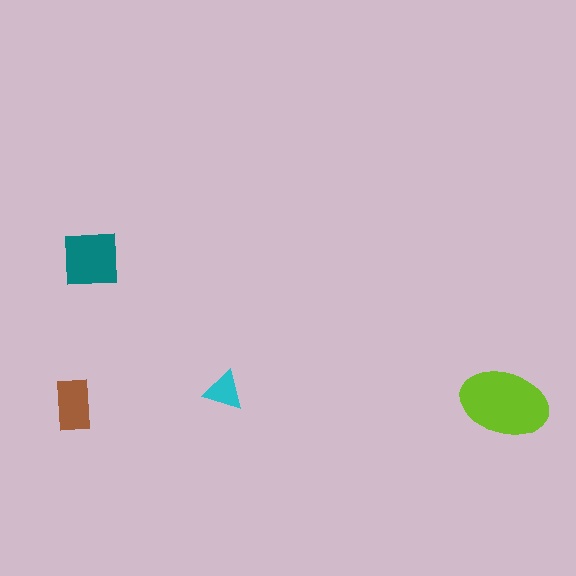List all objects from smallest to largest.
The cyan triangle, the brown rectangle, the teal square, the lime ellipse.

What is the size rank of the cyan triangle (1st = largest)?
4th.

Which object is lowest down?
The brown rectangle is bottommost.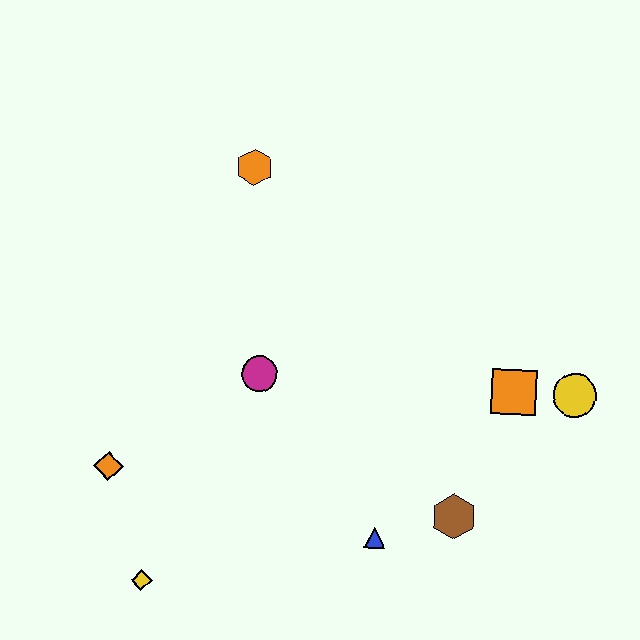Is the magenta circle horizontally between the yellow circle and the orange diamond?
Yes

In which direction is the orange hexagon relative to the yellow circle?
The orange hexagon is to the left of the yellow circle.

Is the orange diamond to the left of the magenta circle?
Yes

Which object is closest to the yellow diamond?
The orange diamond is closest to the yellow diamond.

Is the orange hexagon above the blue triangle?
Yes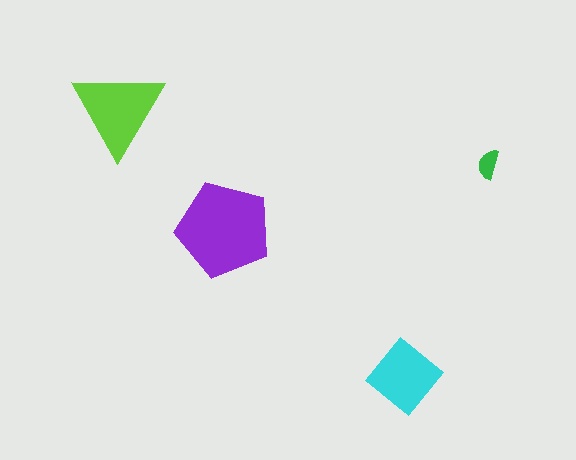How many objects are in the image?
There are 4 objects in the image.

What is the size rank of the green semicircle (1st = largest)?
4th.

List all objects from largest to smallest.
The purple pentagon, the lime triangle, the cyan diamond, the green semicircle.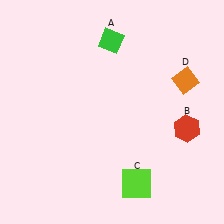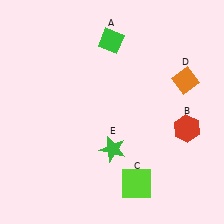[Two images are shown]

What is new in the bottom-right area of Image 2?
A green star (E) was added in the bottom-right area of Image 2.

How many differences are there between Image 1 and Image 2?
There is 1 difference between the two images.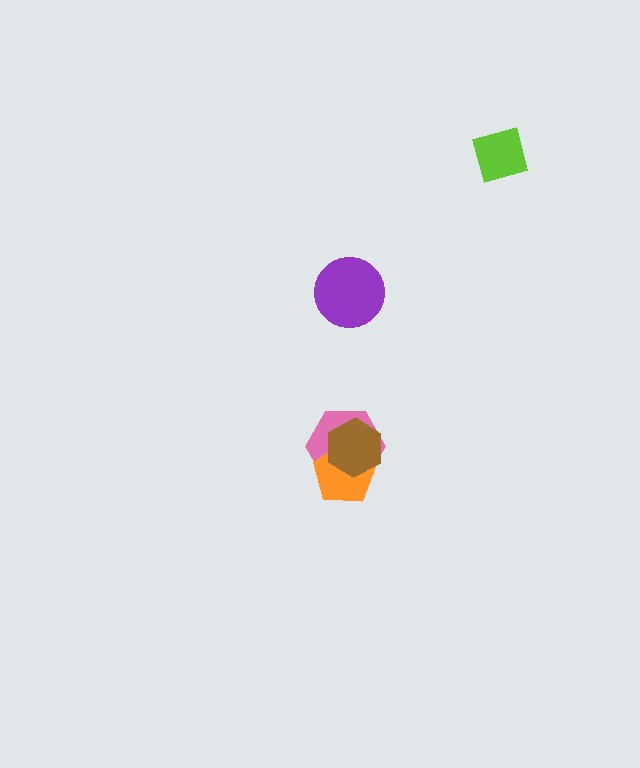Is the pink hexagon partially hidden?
Yes, it is partially covered by another shape.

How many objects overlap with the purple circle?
0 objects overlap with the purple circle.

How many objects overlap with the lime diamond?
0 objects overlap with the lime diamond.